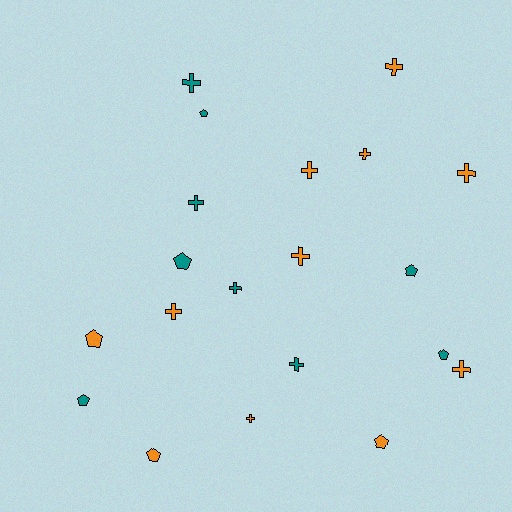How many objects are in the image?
There are 20 objects.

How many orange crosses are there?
There are 8 orange crosses.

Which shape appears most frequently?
Cross, with 12 objects.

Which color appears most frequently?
Orange, with 11 objects.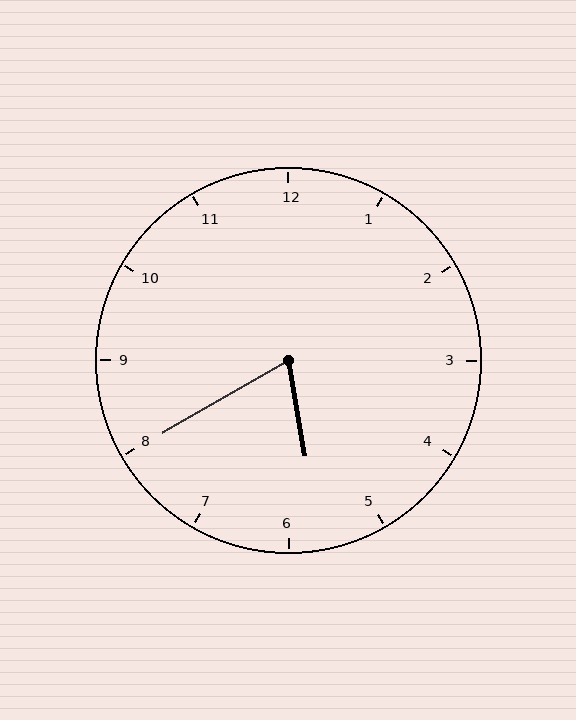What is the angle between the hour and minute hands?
Approximately 70 degrees.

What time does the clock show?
5:40.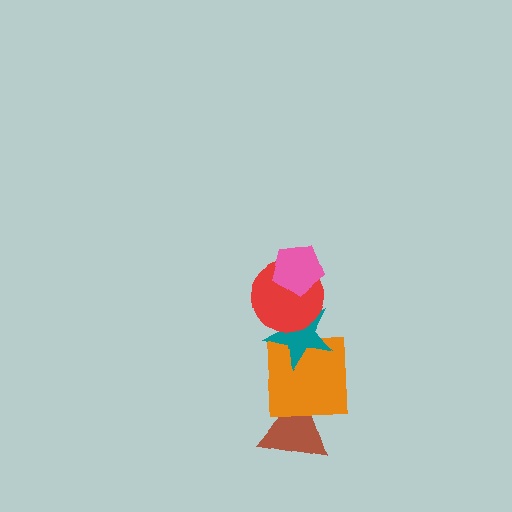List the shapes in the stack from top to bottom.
From top to bottom: the pink pentagon, the red circle, the teal star, the orange square, the brown triangle.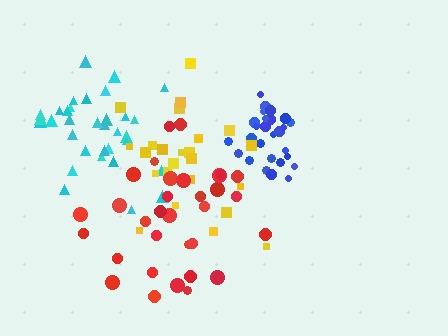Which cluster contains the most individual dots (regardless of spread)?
Cyan (35).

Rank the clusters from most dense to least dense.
blue, cyan, yellow, red.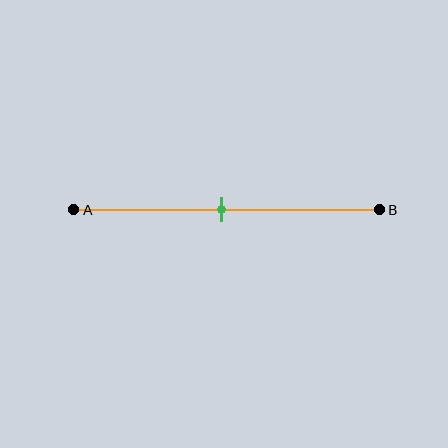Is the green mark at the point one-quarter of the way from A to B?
No, the mark is at about 50% from A, not at the 25% one-quarter point.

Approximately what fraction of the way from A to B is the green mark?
The green mark is approximately 50% of the way from A to B.